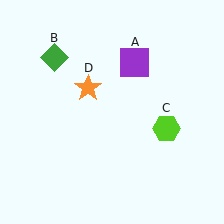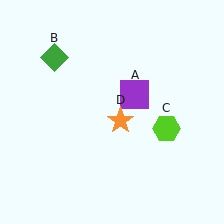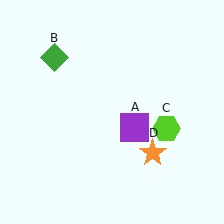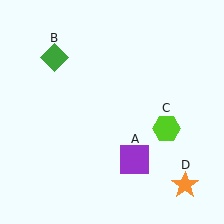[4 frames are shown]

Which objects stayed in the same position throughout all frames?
Green diamond (object B) and lime hexagon (object C) remained stationary.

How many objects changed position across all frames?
2 objects changed position: purple square (object A), orange star (object D).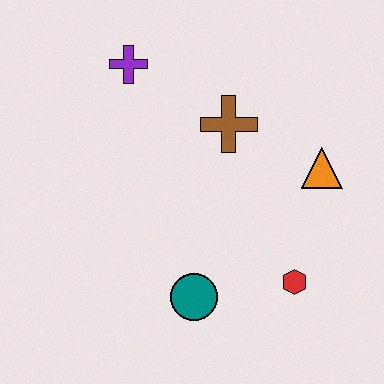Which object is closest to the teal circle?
The red hexagon is closest to the teal circle.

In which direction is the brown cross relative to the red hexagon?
The brown cross is above the red hexagon.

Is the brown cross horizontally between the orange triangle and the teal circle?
Yes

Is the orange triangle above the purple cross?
No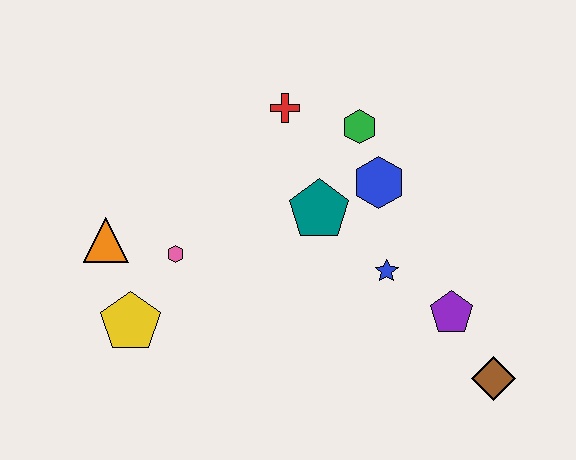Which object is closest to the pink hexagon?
The orange triangle is closest to the pink hexagon.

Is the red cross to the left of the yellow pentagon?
No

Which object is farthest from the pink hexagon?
The brown diamond is farthest from the pink hexagon.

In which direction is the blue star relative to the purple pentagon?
The blue star is to the left of the purple pentagon.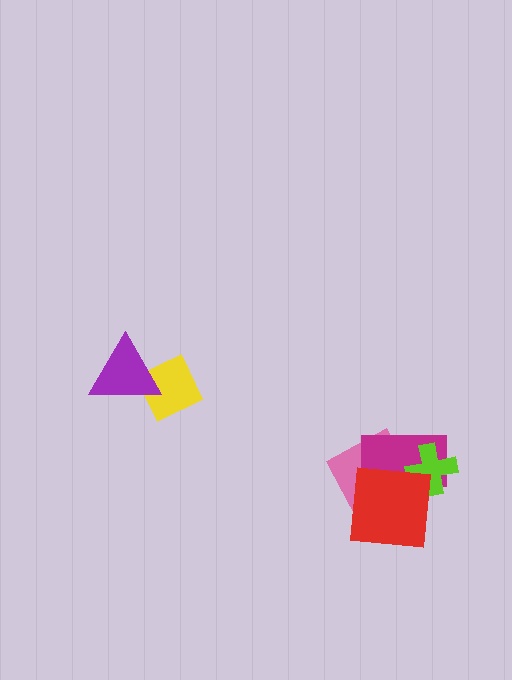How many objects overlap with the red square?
3 objects overlap with the red square.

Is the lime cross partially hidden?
Yes, it is partially covered by another shape.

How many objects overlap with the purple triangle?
1 object overlaps with the purple triangle.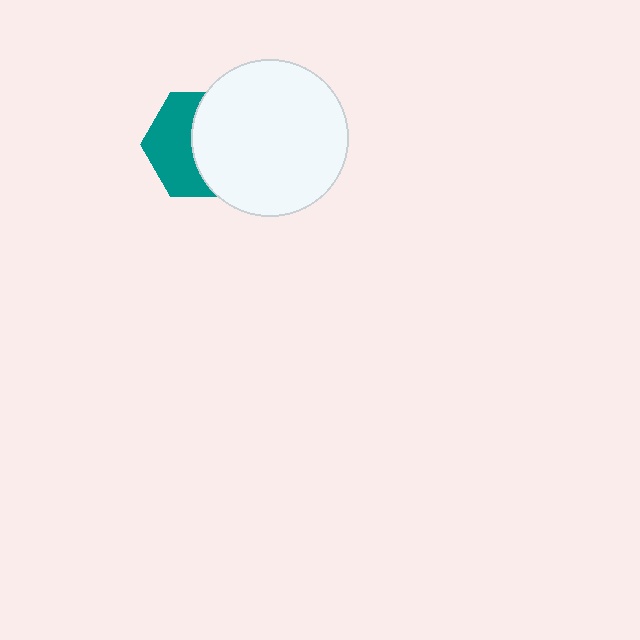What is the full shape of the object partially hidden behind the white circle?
The partially hidden object is a teal hexagon.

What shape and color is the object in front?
The object in front is a white circle.